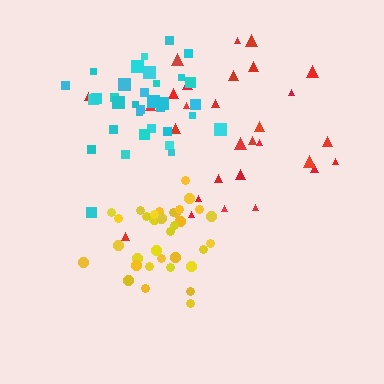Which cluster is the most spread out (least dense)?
Red.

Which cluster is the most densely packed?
Yellow.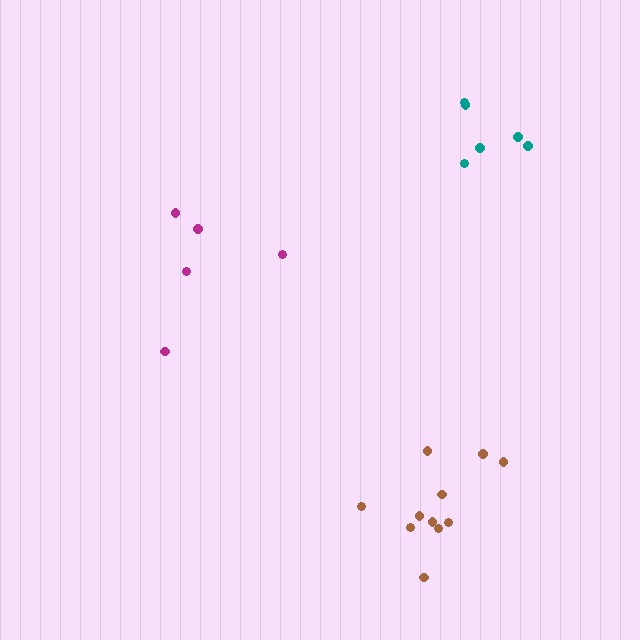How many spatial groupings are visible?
There are 3 spatial groupings.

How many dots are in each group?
Group 1: 6 dots, Group 2: 11 dots, Group 3: 5 dots (22 total).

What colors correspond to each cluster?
The clusters are colored: teal, brown, magenta.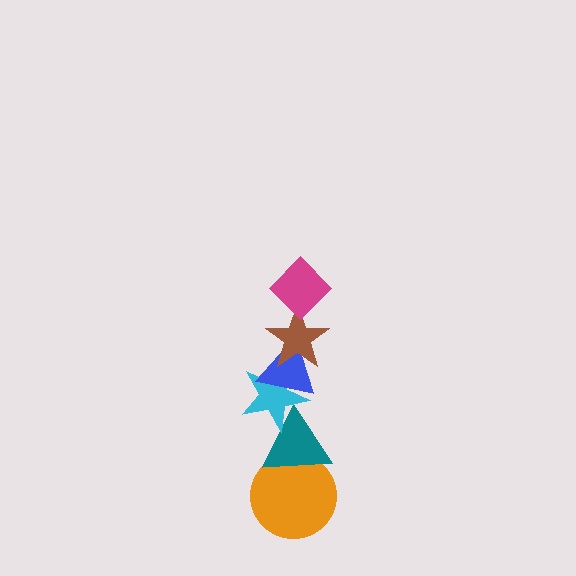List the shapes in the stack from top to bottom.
From top to bottom: the magenta diamond, the brown star, the blue triangle, the cyan star, the teal triangle, the orange circle.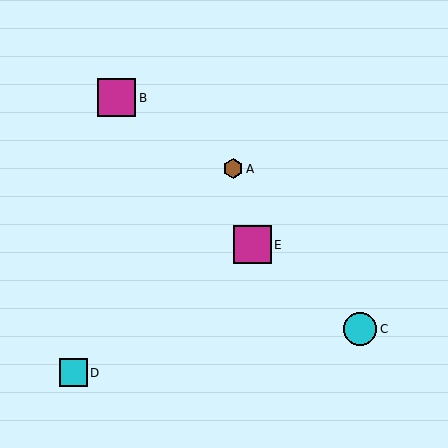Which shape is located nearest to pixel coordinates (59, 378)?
The cyan square (labeled D) at (73, 373) is nearest to that location.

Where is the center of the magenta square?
The center of the magenta square is at (252, 245).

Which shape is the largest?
The magenta square (labeled B) is the largest.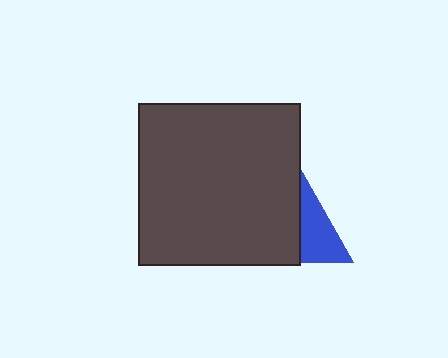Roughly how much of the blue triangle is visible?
A small part of it is visible (roughly 44%).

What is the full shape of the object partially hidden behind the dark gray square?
The partially hidden object is a blue triangle.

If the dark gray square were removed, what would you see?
You would see the complete blue triangle.